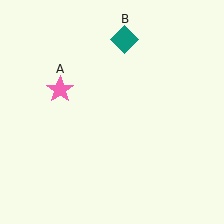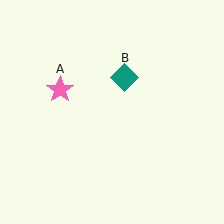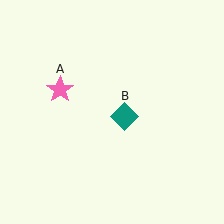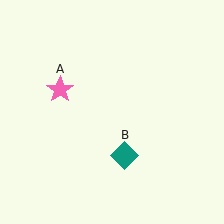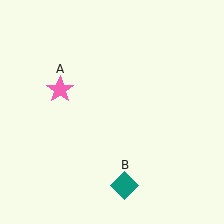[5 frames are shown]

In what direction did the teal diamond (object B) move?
The teal diamond (object B) moved down.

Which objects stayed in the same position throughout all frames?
Pink star (object A) remained stationary.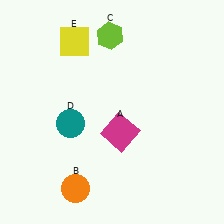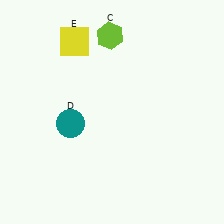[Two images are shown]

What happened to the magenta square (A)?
The magenta square (A) was removed in Image 2. It was in the bottom-right area of Image 1.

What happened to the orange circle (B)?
The orange circle (B) was removed in Image 2. It was in the bottom-left area of Image 1.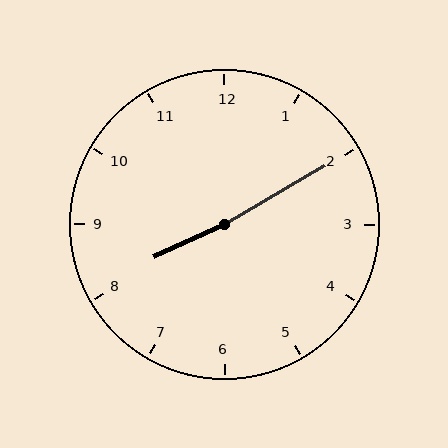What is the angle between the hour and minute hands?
Approximately 175 degrees.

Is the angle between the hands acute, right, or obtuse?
It is obtuse.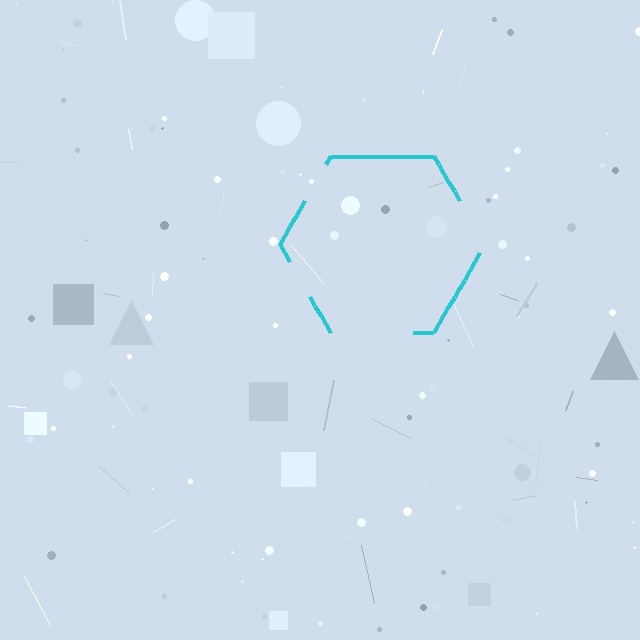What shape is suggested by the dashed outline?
The dashed outline suggests a hexagon.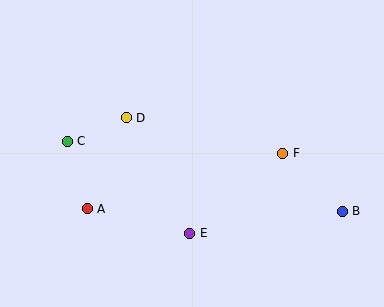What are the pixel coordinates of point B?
Point B is at (342, 211).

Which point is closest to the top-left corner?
Point C is closest to the top-left corner.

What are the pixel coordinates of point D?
Point D is at (126, 118).